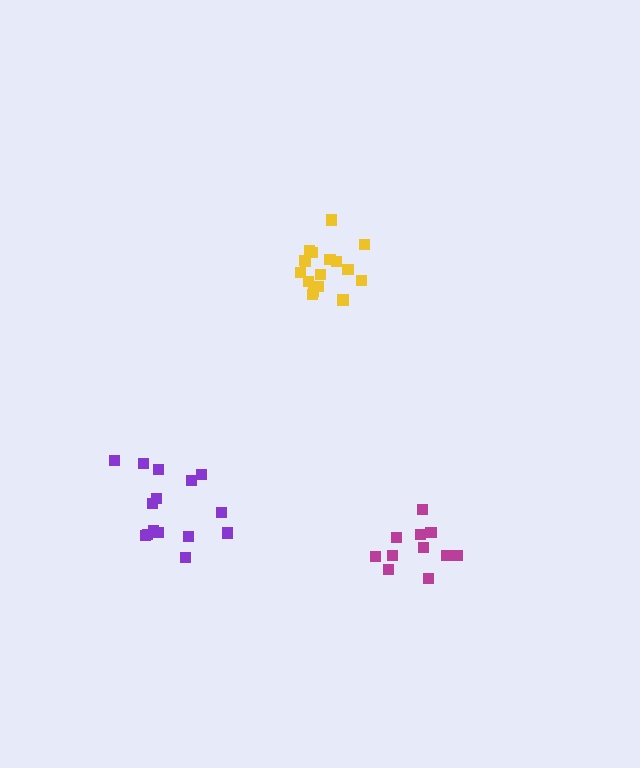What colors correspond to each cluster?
The clusters are colored: yellow, magenta, purple.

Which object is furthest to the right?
The magenta cluster is rightmost.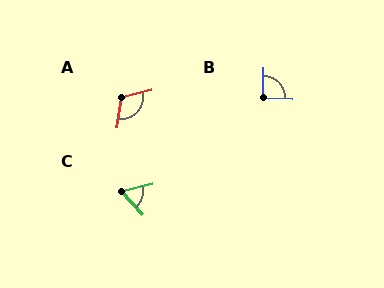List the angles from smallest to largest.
C (62°), B (93°), A (112°).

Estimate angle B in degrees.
Approximately 93 degrees.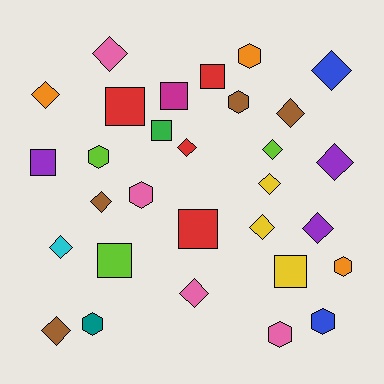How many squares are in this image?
There are 8 squares.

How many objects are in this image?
There are 30 objects.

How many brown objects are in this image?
There are 4 brown objects.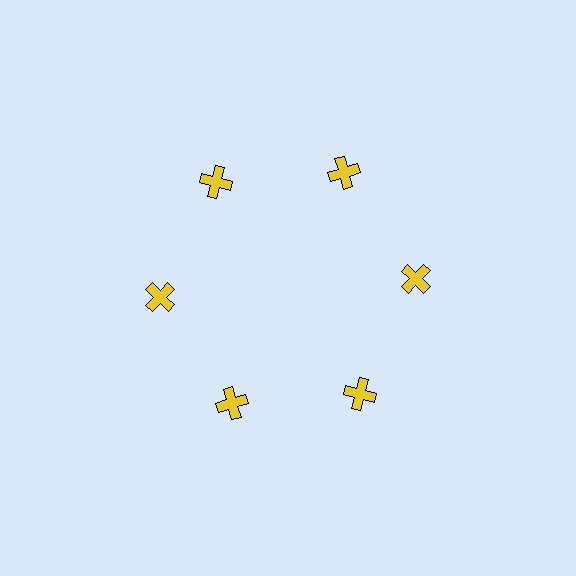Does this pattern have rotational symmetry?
Yes, this pattern has 6-fold rotational symmetry. It looks the same after rotating 60 degrees around the center.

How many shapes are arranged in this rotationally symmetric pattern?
There are 6 shapes, arranged in 6 groups of 1.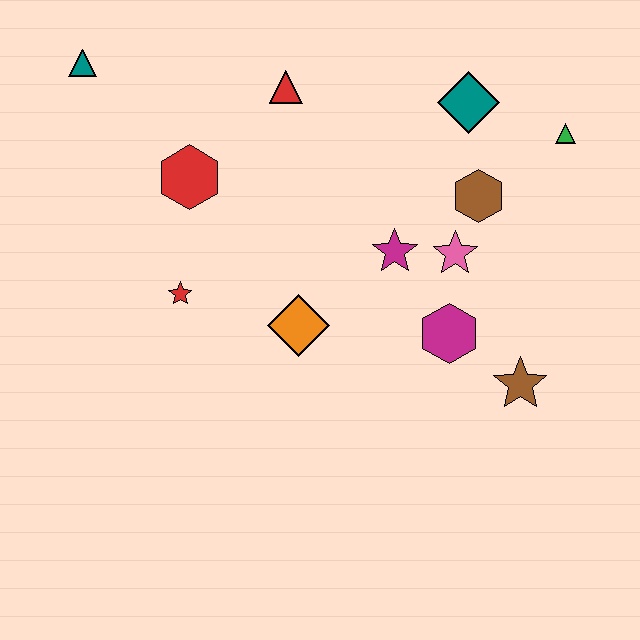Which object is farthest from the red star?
The green triangle is farthest from the red star.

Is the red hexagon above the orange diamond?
Yes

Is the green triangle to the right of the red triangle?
Yes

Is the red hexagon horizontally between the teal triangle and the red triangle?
Yes